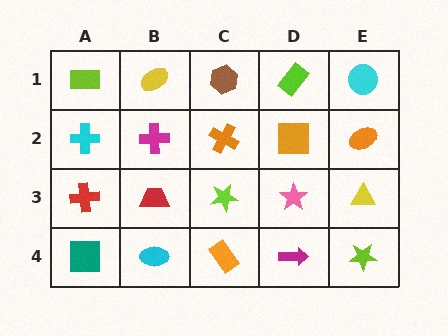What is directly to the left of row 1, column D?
A brown hexagon.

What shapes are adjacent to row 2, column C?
A brown hexagon (row 1, column C), a lime star (row 3, column C), a magenta cross (row 2, column B), an orange square (row 2, column D).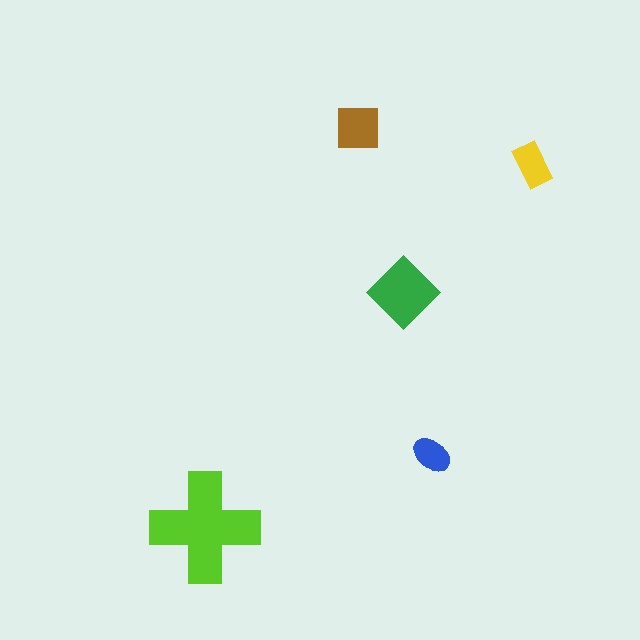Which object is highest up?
The brown square is topmost.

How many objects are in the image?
There are 5 objects in the image.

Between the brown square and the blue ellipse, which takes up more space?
The brown square.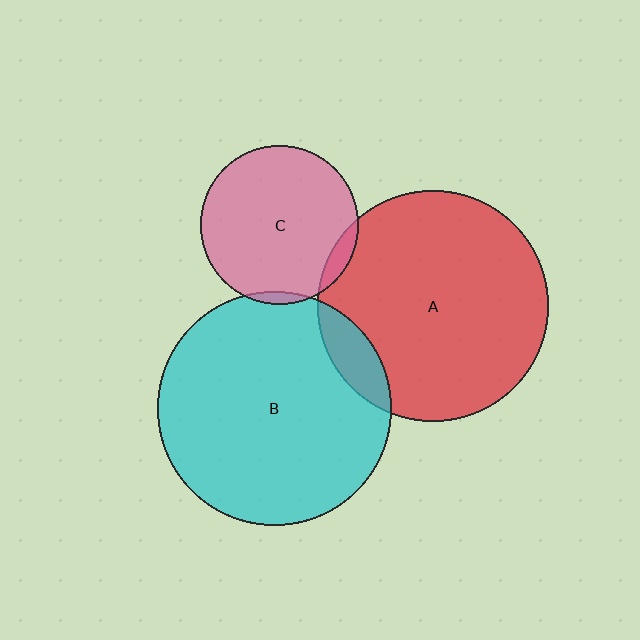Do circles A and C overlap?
Yes.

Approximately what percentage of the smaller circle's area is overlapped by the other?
Approximately 5%.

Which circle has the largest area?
Circle B (cyan).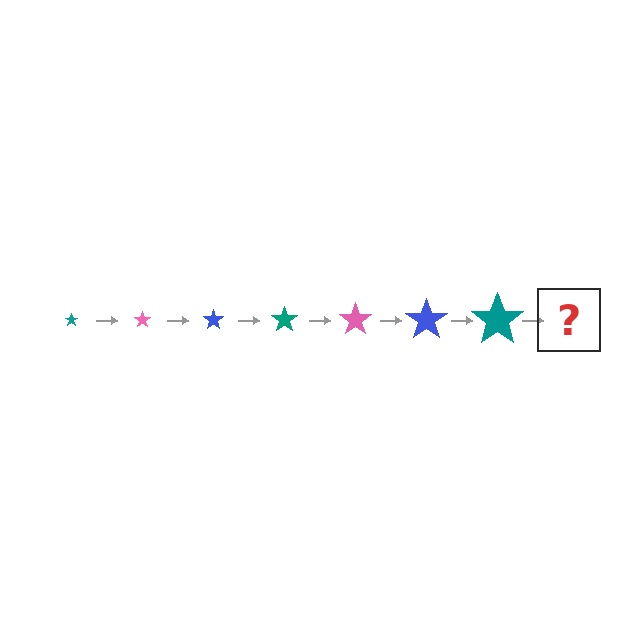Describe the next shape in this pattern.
It should be a pink star, larger than the previous one.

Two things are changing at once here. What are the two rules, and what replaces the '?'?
The two rules are that the star grows larger each step and the color cycles through teal, pink, and blue. The '?' should be a pink star, larger than the previous one.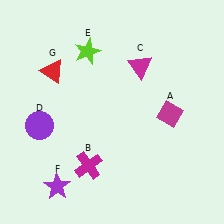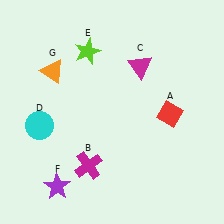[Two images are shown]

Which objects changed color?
A changed from magenta to red. D changed from purple to cyan. G changed from red to orange.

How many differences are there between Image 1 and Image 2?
There are 3 differences between the two images.